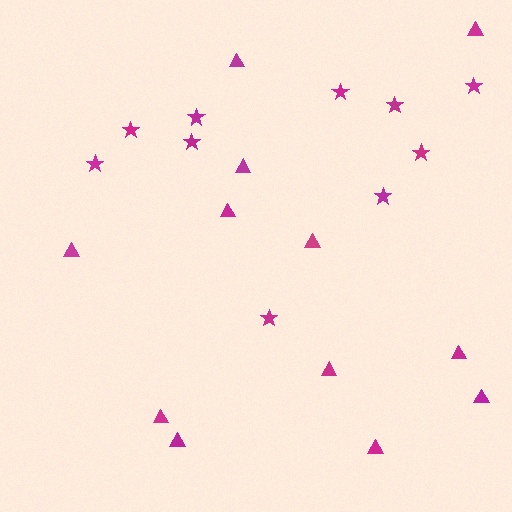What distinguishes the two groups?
There are 2 groups: one group of triangles (12) and one group of stars (10).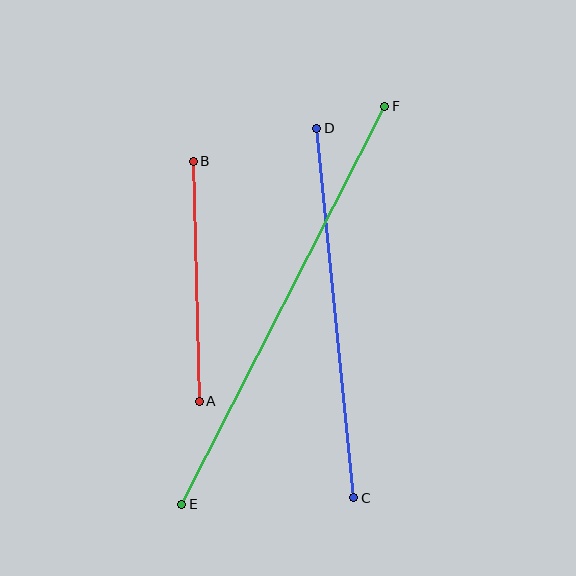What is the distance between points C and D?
The distance is approximately 371 pixels.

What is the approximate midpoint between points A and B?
The midpoint is at approximately (196, 281) pixels.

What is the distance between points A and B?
The distance is approximately 240 pixels.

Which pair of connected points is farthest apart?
Points E and F are farthest apart.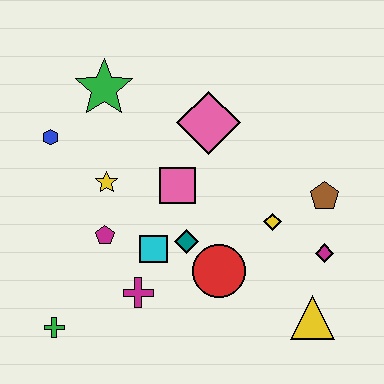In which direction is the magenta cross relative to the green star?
The magenta cross is below the green star.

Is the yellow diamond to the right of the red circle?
Yes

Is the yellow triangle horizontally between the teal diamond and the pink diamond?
No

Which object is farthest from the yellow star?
The yellow triangle is farthest from the yellow star.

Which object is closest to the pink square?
The teal diamond is closest to the pink square.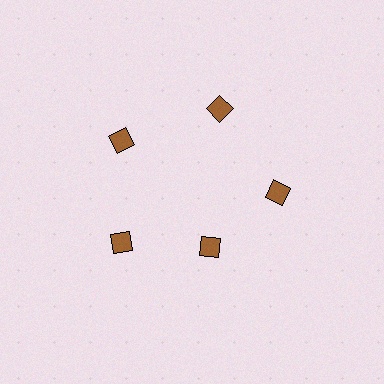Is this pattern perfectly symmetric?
No. The 5 brown diamonds are arranged in a ring, but one element near the 5 o'clock position is pulled inward toward the center, breaking the 5-fold rotational symmetry.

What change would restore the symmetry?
The symmetry would be restored by moving it outward, back onto the ring so that all 5 diamonds sit at equal angles and equal distance from the center.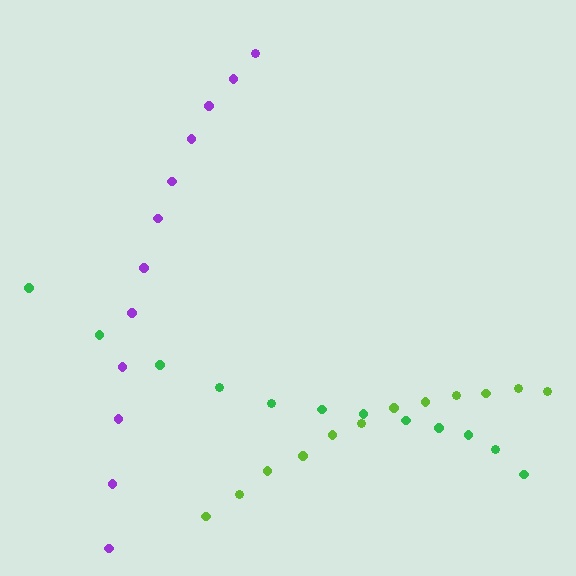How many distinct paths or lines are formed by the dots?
There are 3 distinct paths.